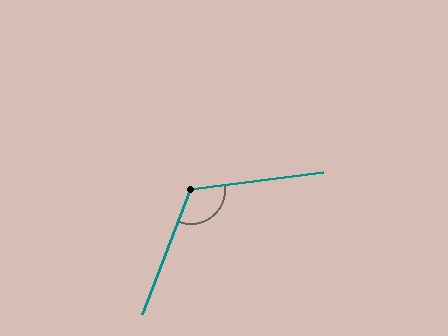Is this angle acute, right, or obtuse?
It is obtuse.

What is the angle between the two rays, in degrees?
Approximately 119 degrees.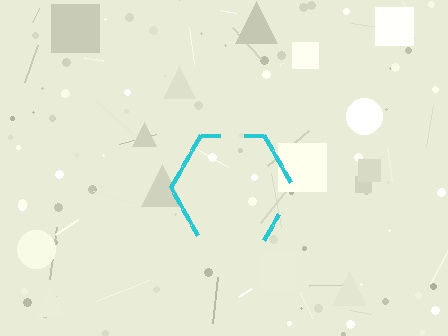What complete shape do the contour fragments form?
The contour fragments form a hexagon.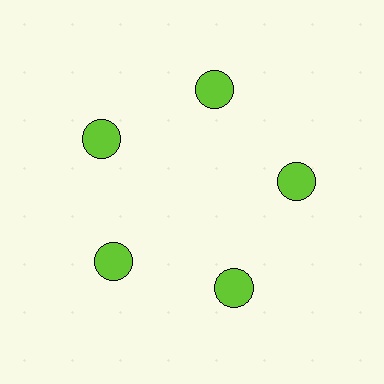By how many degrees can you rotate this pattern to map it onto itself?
The pattern maps onto itself every 72 degrees of rotation.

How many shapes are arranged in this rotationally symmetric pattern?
There are 5 shapes, arranged in 5 groups of 1.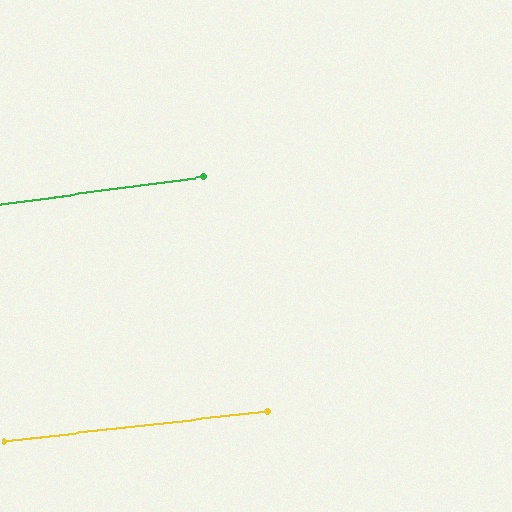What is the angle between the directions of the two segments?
Approximately 1 degree.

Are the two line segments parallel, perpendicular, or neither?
Parallel — their directions differ by only 1.2°.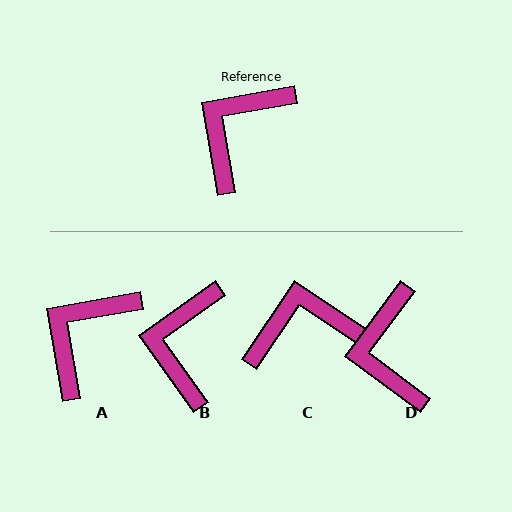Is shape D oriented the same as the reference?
No, it is off by about 43 degrees.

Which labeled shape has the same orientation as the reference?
A.